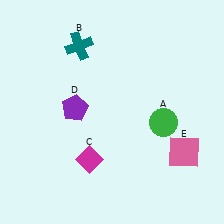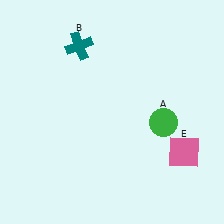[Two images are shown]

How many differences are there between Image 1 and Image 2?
There are 2 differences between the two images.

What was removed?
The magenta diamond (C), the purple pentagon (D) were removed in Image 2.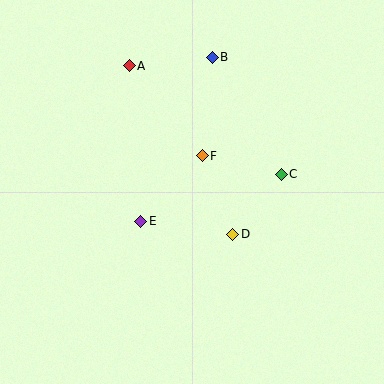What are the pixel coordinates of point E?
Point E is at (141, 221).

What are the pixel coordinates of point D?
Point D is at (233, 234).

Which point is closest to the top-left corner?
Point A is closest to the top-left corner.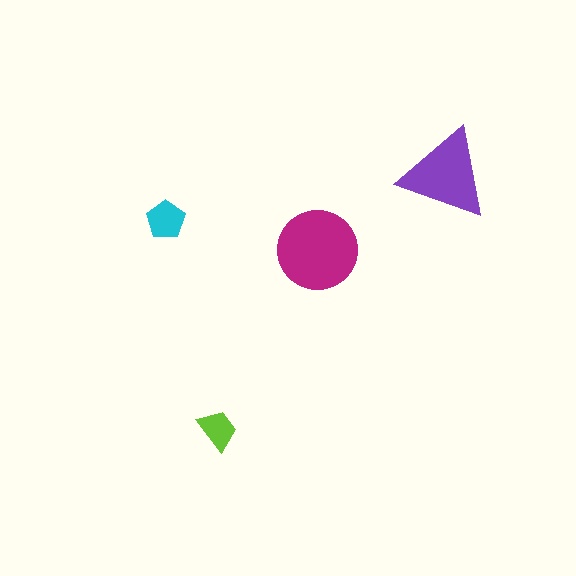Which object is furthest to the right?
The purple triangle is rightmost.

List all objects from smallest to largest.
The lime trapezoid, the cyan pentagon, the purple triangle, the magenta circle.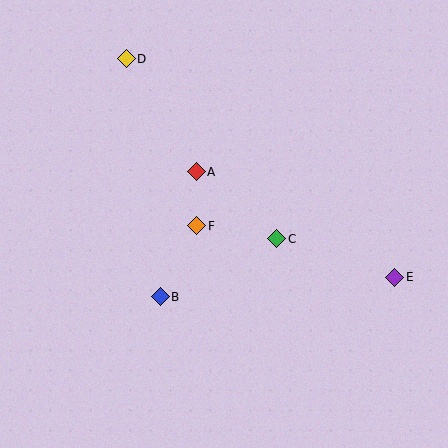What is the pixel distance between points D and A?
The distance between D and A is 133 pixels.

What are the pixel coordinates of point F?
Point F is at (197, 226).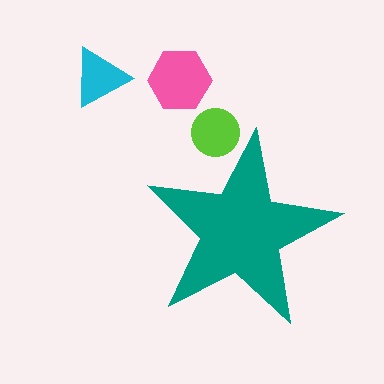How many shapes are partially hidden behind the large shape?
1 shape is partially hidden.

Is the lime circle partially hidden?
Yes, the lime circle is partially hidden behind the teal star.